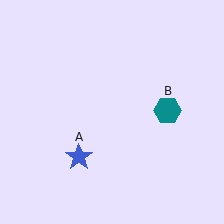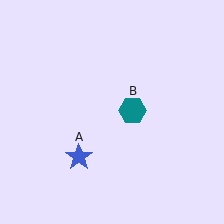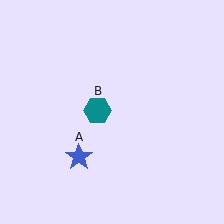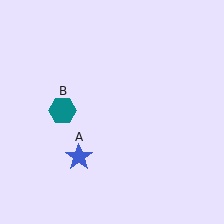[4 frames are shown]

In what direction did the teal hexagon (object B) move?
The teal hexagon (object B) moved left.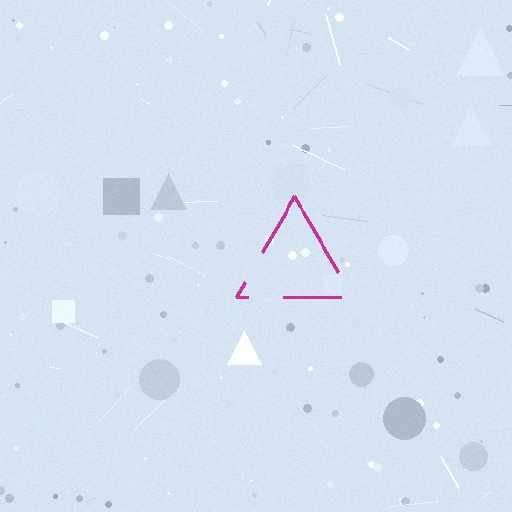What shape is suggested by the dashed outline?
The dashed outline suggests a triangle.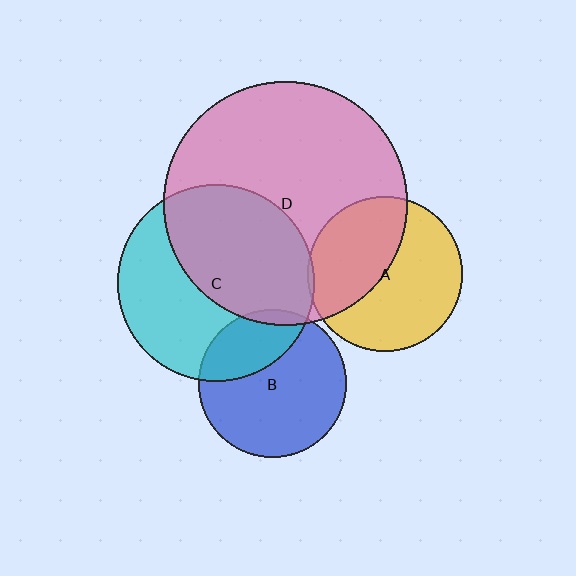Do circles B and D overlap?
Yes.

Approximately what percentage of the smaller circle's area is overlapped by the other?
Approximately 5%.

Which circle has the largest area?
Circle D (pink).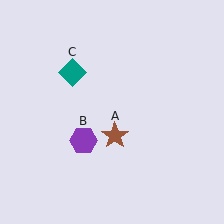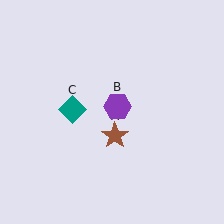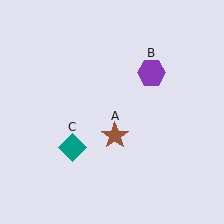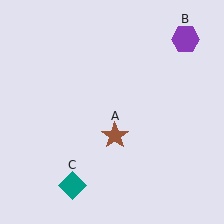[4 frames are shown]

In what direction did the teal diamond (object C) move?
The teal diamond (object C) moved down.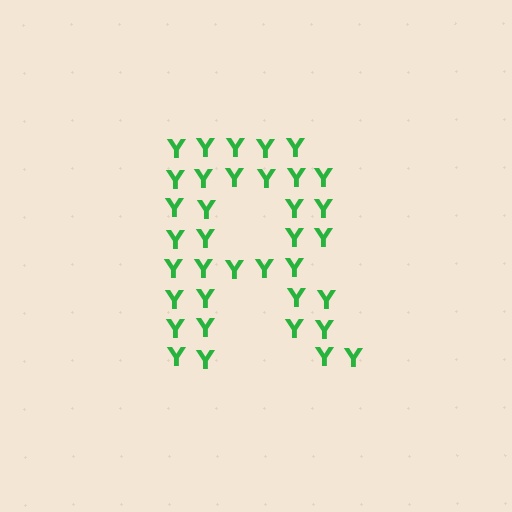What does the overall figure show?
The overall figure shows the letter R.